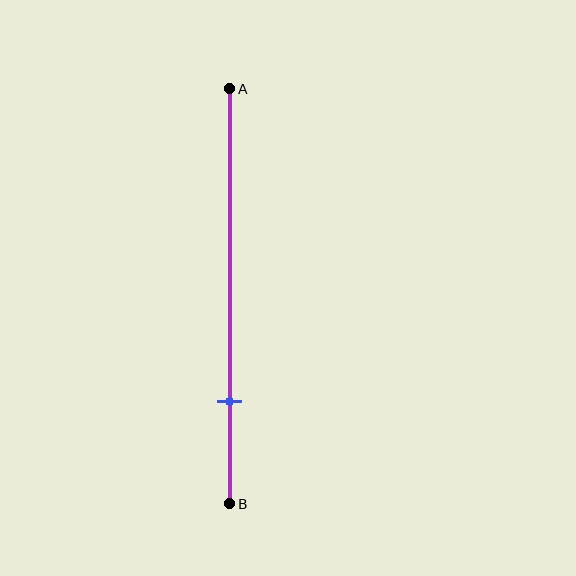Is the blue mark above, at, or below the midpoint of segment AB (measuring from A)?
The blue mark is below the midpoint of segment AB.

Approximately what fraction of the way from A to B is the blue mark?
The blue mark is approximately 75% of the way from A to B.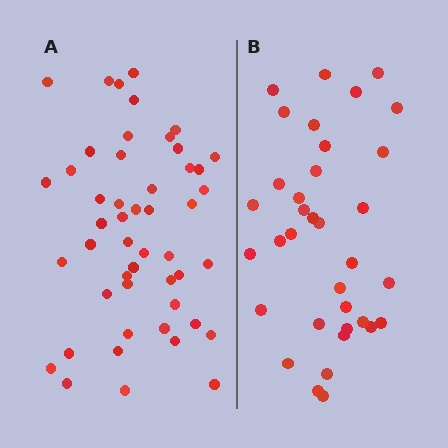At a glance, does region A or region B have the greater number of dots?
Region A (the left region) has more dots.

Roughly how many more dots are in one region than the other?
Region A has approximately 15 more dots than region B.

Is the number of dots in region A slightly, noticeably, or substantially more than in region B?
Region A has noticeably more, but not dramatically so. The ratio is roughly 1.4 to 1.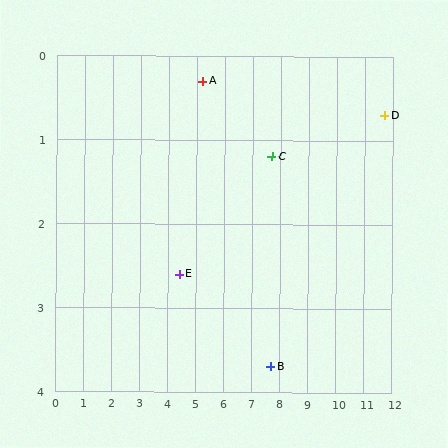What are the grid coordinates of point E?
Point E is at approximately (4.4, 2.6).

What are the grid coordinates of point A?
Point A is at approximately (5.2, 0.3).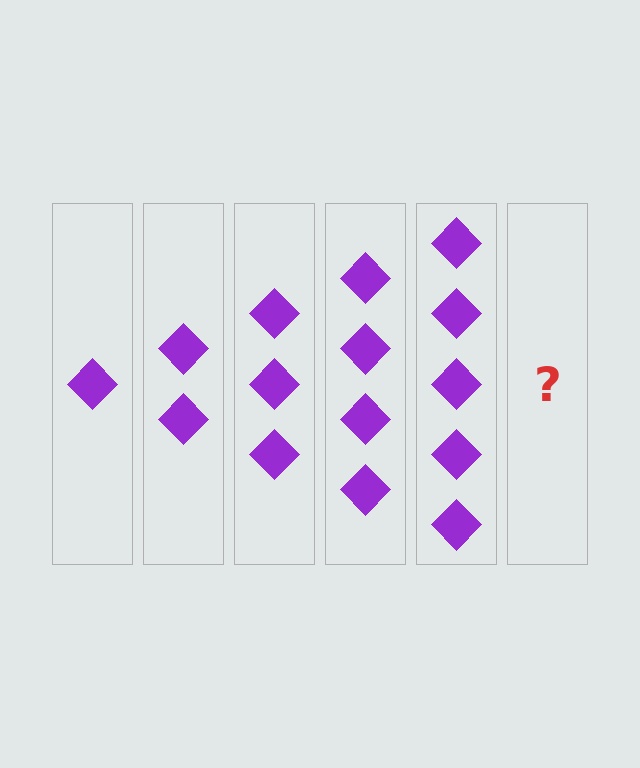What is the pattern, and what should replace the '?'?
The pattern is that each step adds one more diamond. The '?' should be 6 diamonds.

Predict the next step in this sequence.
The next step is 6 diamonds.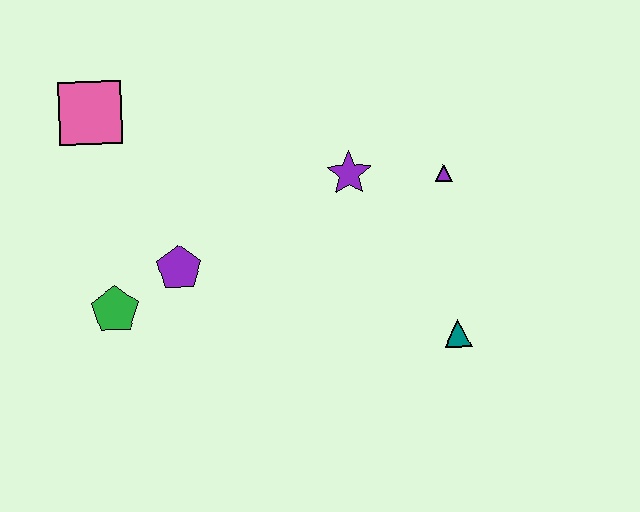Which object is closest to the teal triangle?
The purple triangle is closest to the teal triangle.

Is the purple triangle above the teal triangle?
Yes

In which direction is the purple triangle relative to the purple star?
The purple triangle is to the right of the purple star.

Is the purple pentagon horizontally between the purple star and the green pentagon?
Yes